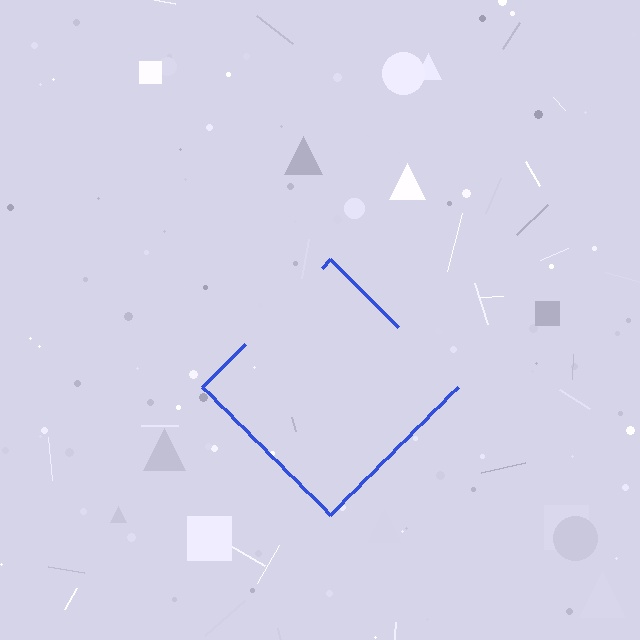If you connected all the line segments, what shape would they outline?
They would outline a diamond.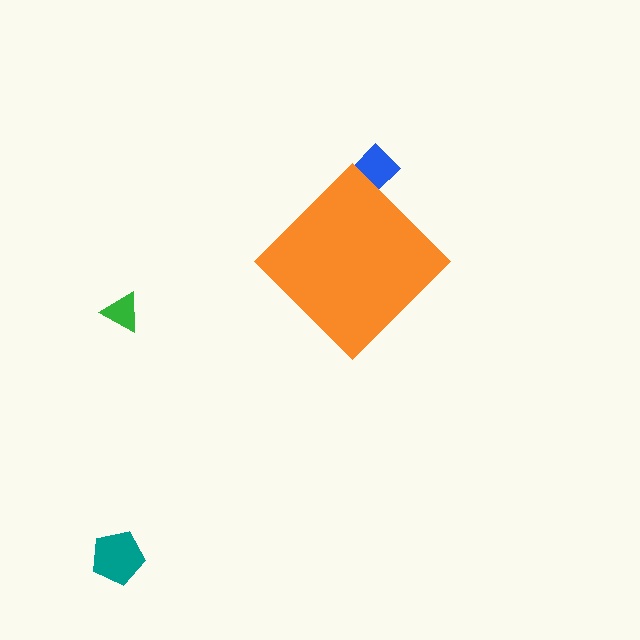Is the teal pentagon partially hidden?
No, the teal pentagon is fully visible.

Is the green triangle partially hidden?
No, the green triangle is fully visible.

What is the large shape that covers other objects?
An orange diamond.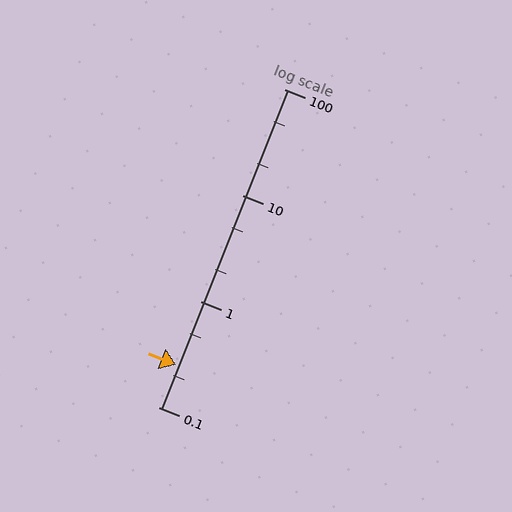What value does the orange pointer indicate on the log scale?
The pointer indicates approximately 0.25.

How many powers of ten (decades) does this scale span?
The scale spans 3 decades, from 0.1 to 100.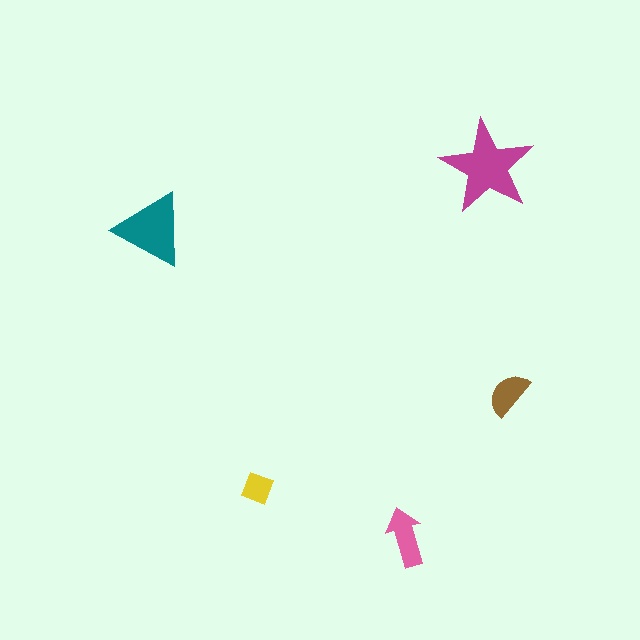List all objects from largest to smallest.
The magenta star, the teal triangle, the pink arrow, the brown semicircle, the yellow diamond.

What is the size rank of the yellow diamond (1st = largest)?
5th.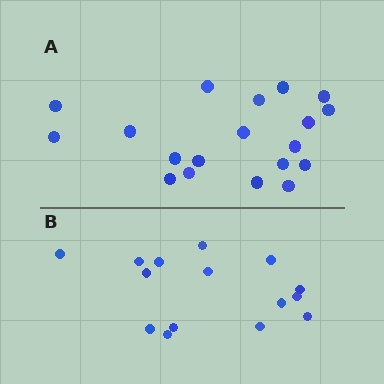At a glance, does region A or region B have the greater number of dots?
Region A (the top region) has more dots.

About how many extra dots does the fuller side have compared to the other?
Region A has about 4 more dots than region B.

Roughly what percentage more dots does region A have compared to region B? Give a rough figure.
About 25% more.